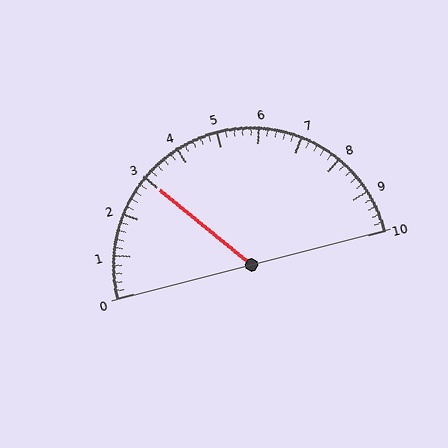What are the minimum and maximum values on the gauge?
The gauge ranges from 0 to 10.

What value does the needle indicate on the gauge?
The needle indicates approximately 3.0.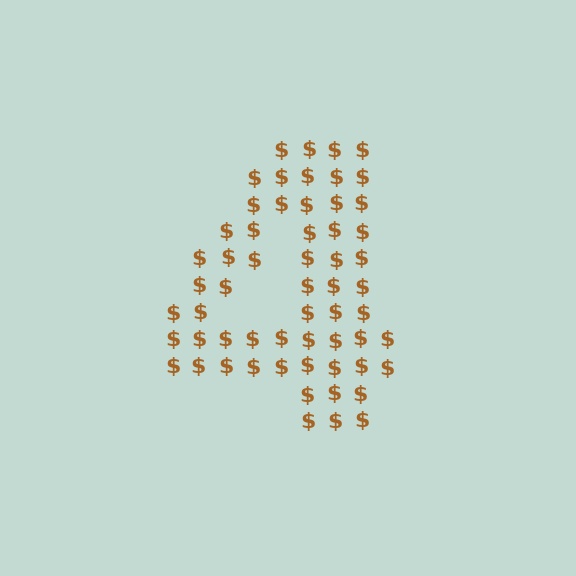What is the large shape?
The large shape is the digit 4.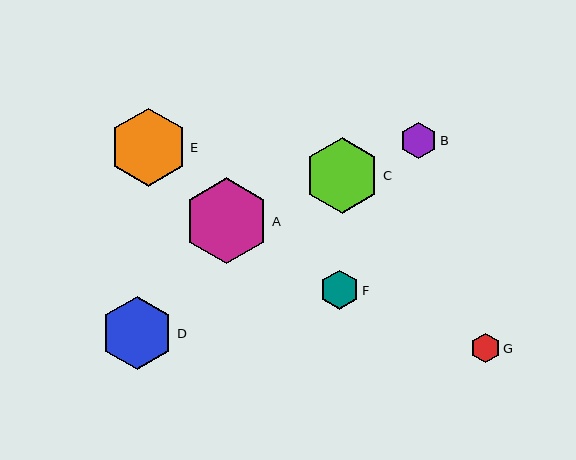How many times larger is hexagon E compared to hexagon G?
Hexagon E is approximately 2.7 times the size of hexagon G.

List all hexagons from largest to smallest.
From largest to smallest: A, E, C, D, F, B, G.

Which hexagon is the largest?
Hexagon A is the largest with a size of approximately 86 pixels.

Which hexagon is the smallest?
Hexagon G is the smallest with a size of approximately 30 pixels.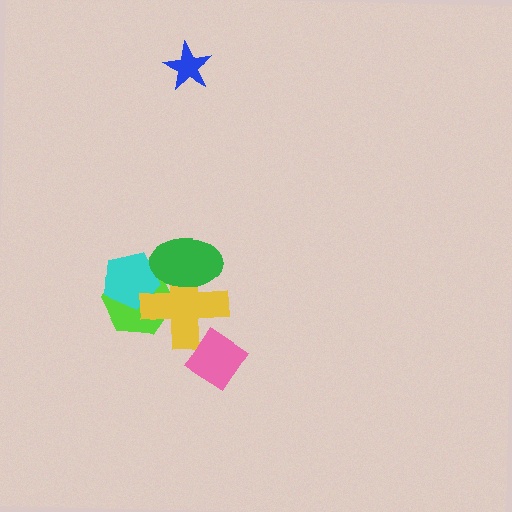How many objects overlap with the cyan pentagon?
3 objects overlap with the cyan pentagon.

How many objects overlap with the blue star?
0 objects overlap with the blue star.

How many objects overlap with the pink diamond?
1 object overlaps with the pink diamond.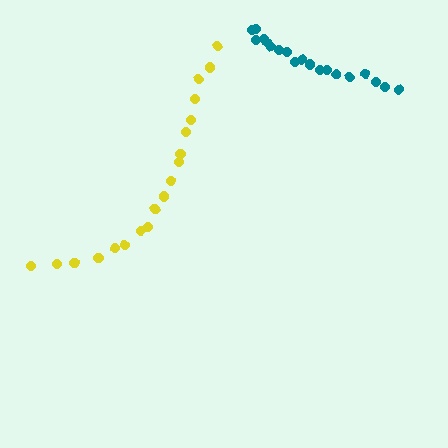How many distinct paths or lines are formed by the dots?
There are 2 distinct paths.